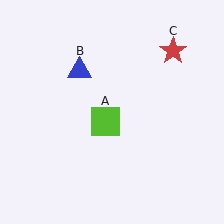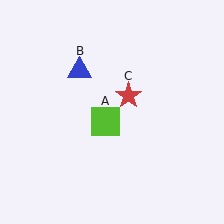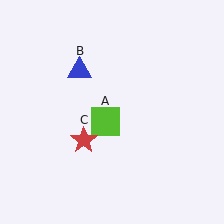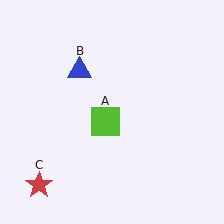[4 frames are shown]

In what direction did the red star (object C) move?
The red star (object C) moved down and to the left.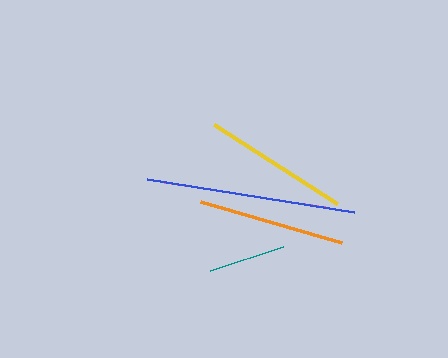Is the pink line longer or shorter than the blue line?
The blue line is longer than the pink line.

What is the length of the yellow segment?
The yellow segment is approximately 147 pixels long.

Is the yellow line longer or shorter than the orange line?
The orange line is longer than the yellow line.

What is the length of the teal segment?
The teal segment is approximately 76 pixels long.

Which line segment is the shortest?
The teal line is the shortest at approximately 76 pixels.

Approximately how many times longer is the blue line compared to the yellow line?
The blue line is approximately 1.4 times the length of the yellow line.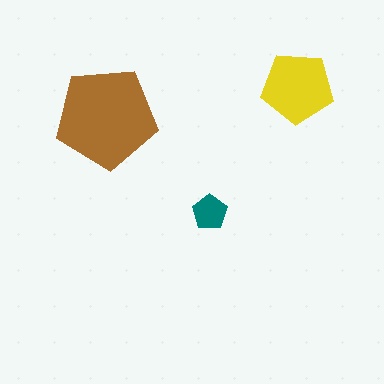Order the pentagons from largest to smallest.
the brown one, the yellow one, the teal one.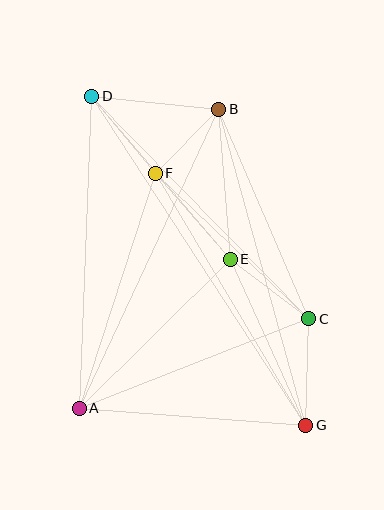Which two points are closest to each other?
Points B and F are closest to each other.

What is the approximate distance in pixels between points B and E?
The distance between B and E is approximately 151 pixels.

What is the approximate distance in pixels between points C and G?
The distance between C and G is approximately 107 pixels.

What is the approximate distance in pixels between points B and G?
The distance between B and G is approximately 328 pixels.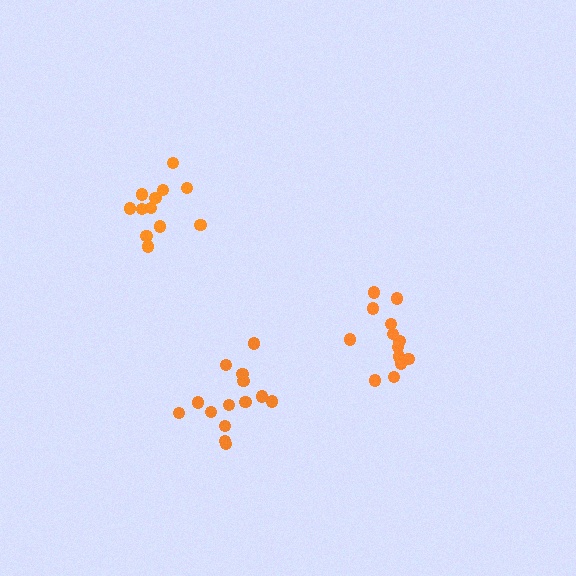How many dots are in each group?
Group 1: 12 dots, Group 2: 13 dots, Group 3: 14 dots (39 total).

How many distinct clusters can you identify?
There are 3 distinct clusters.